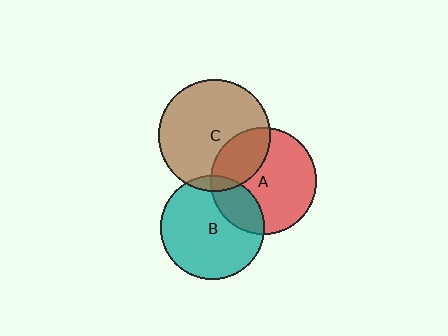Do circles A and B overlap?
Yes.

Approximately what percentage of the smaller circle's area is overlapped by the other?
Approximately 25%.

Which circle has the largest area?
Circle C (brown).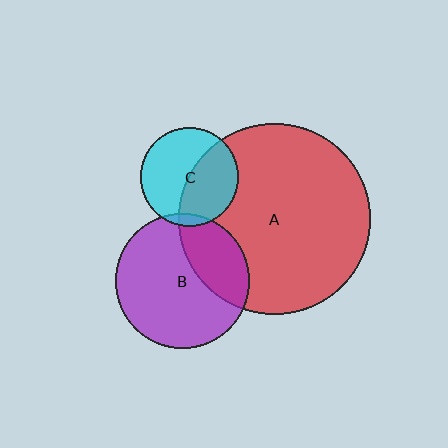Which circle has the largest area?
Circle A (red).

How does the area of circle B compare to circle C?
Approximately 1.9 times.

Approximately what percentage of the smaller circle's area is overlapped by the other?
Approximately 45%.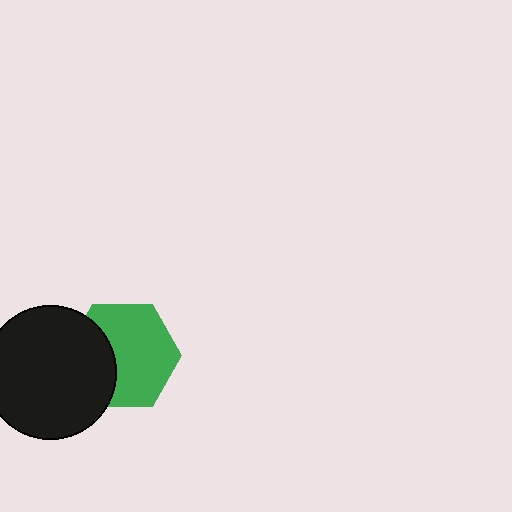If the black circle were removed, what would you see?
You would see the complete green hexagon.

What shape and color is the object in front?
The object in front is a black circle.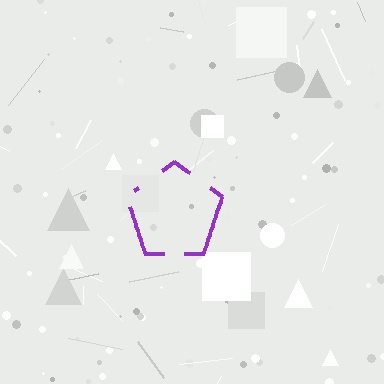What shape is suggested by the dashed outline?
The dashed outline suggests a pentagon.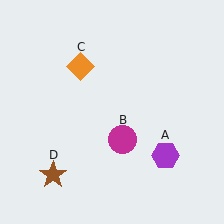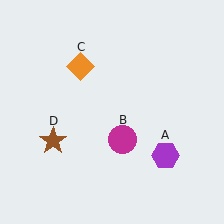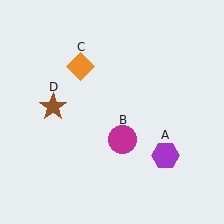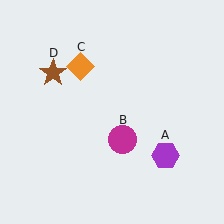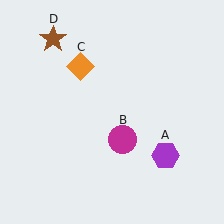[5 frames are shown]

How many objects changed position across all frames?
1 object changed position: brown star (object D).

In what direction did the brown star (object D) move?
The brown star (object D) moved up.